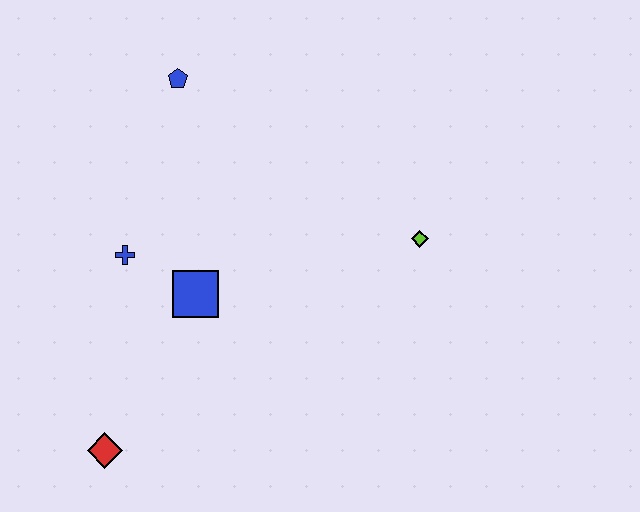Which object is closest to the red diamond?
The blue square is closest to the red diamond.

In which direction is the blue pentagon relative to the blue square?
The blue pentagon is above the blue square.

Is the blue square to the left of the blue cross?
No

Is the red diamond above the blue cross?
No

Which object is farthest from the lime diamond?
The red diamond is farthest from the lime diamond.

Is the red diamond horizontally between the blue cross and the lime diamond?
No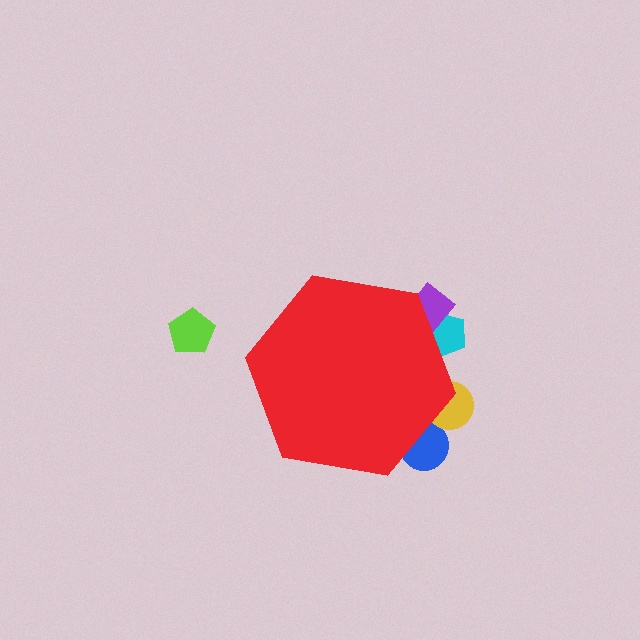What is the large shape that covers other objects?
A red hexagon.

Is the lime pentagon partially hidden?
No, the lime pentagon is fully visible.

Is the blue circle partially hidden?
Yes, the blue circle is partially hidden behind the red hexagon.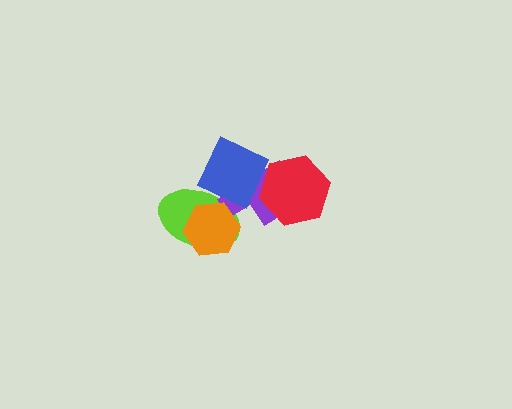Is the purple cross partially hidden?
Yes, it is partially covered by another shape.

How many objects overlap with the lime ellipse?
3 objects overlap with the lime ellipse.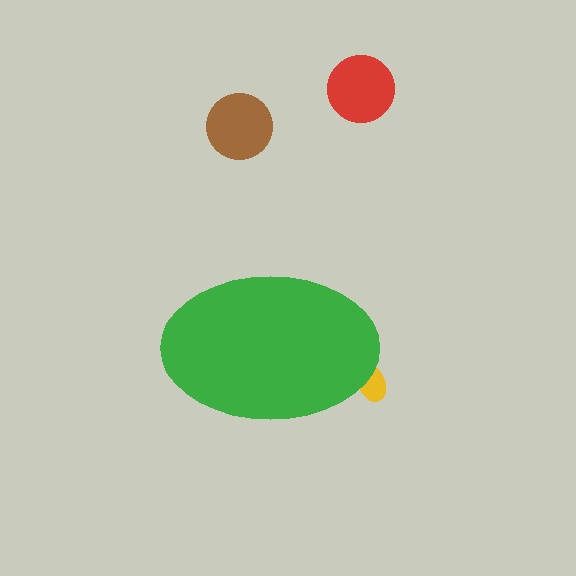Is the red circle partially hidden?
No, the red circle is fully visible.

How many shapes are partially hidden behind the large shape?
1 shape is partially hidden.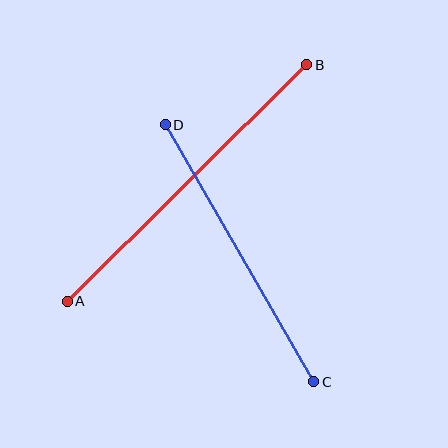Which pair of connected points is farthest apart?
Points A and B are farthest apart.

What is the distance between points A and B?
The distance is approximately 336 pixels.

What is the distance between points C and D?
The distance is approximately 296 pixels.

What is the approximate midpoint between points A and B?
The midpoint is at approximately (187, 183) pixels.